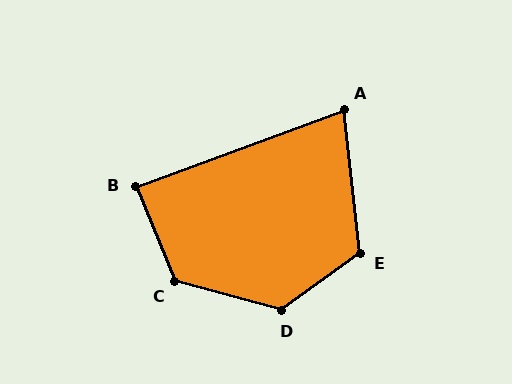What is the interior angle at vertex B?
Approximately 88 degrees (approximately right).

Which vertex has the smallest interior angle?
A, at approximately 76 degrees.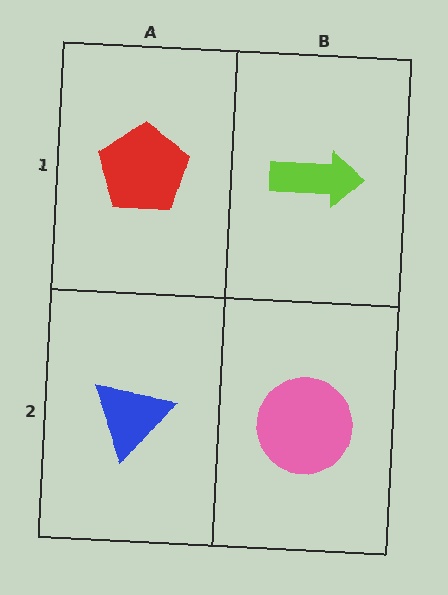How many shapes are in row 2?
2 shapes.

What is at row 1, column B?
A lime arrow.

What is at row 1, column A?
A red pentagon.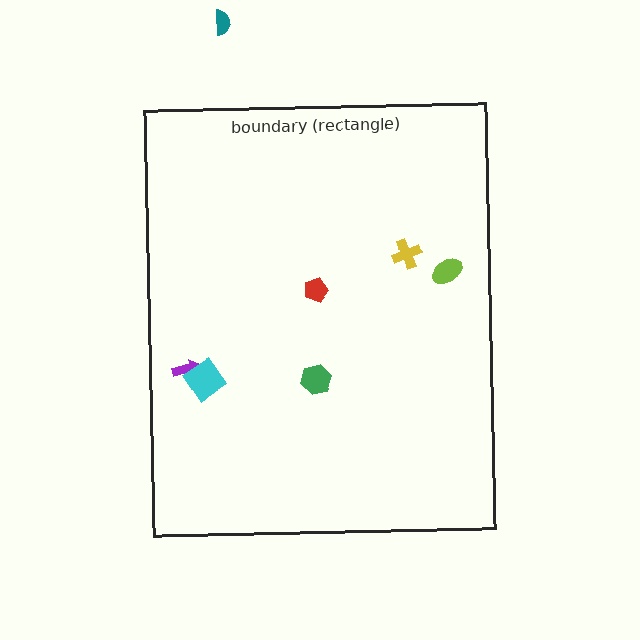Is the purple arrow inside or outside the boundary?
Inside.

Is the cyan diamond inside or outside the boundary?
Inside.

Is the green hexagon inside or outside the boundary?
Inside.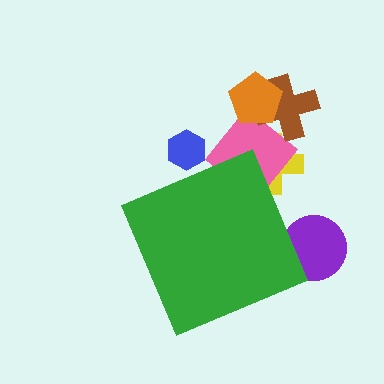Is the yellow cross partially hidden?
Yes, the yellow cross is partially hidden behind the green diamond.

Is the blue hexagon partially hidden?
Yes, the blue hexagon is partially hidden behind the green diamond.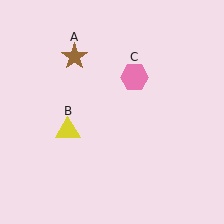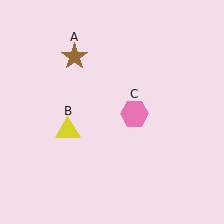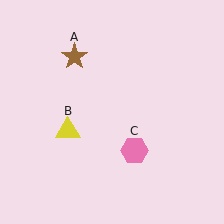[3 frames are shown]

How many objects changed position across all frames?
1 object changed position: pink hexagon (object C).